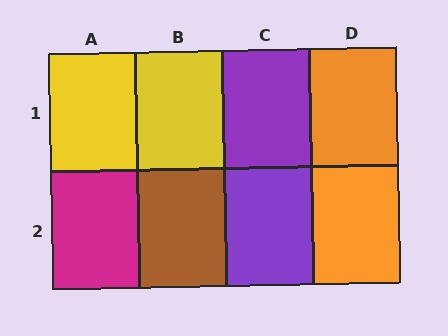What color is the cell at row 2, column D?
Orange.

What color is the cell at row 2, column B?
Brown.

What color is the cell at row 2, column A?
Magenta.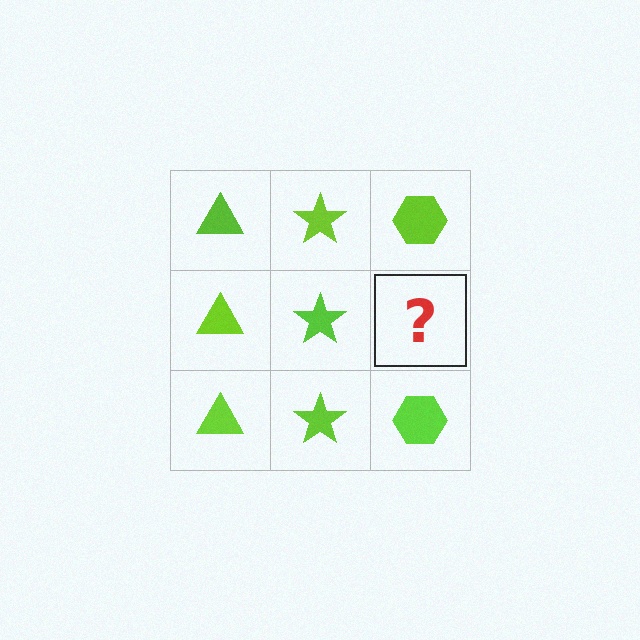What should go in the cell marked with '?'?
The missing cell should contain a lime hexagon.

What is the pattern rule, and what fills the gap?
The rule is that each column has a consistent shape. The gap should be filled with a lime hexagon.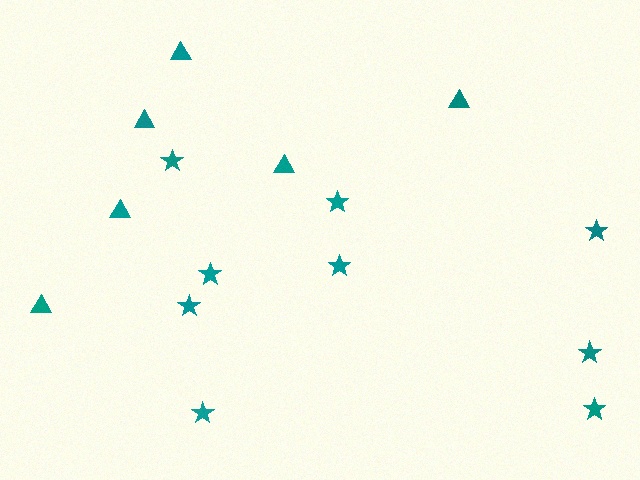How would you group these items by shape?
There are 2 groups: one group of stars (9) and one group of triangles (6).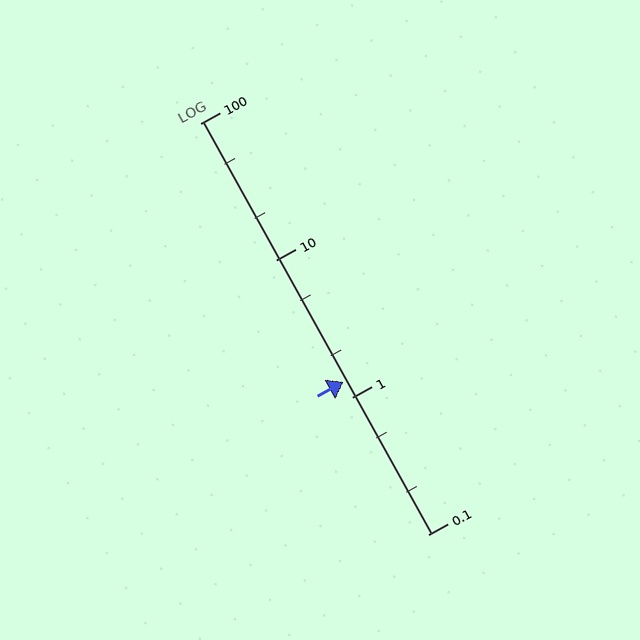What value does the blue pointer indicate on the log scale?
The pointer indicates approximately 1.3.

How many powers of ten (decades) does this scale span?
The scale spans 3 decades, from 0.1 to 100.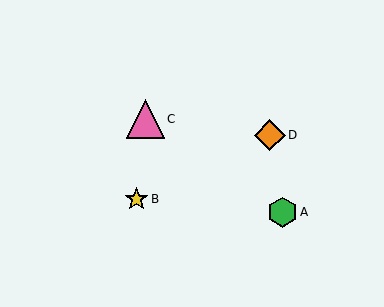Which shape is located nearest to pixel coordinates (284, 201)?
The green hexagon (labeled A) at (282, 212) is nearest to that location.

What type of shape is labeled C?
Shape C is a pink triangle.